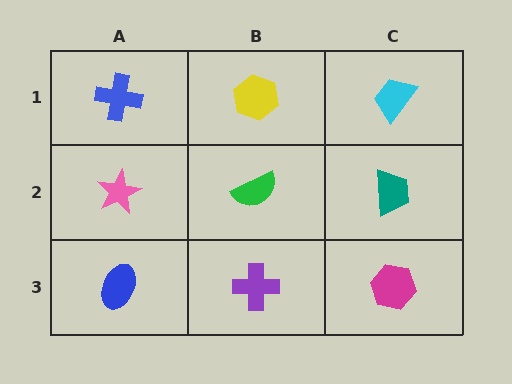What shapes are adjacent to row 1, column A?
A pink star (row 2, column A), a yellow hexagon (row 1, column B).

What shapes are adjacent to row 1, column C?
A teal trapezoid (row 2, column C), a yellow hexagon (row 1, column B).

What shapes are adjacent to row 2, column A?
A blue cross (row 1, column A), a blue ellipse (row 3, column A), a green semicircle (row 2, column B).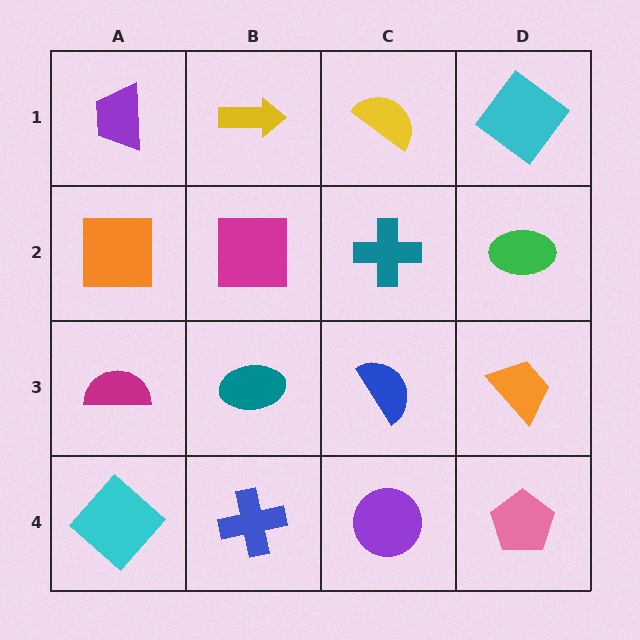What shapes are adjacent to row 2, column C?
A yellow semicircle (row 1, column C), a blue semicircle (row 3, column C), a magenta square (row 2, column B), a green ellipse (row 2, column D).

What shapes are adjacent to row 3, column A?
An orange square (row 2, column A), a cyan diamond (row 4, column A), a teal ellipse (row 3, column B).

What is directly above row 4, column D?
An orange trapezoid.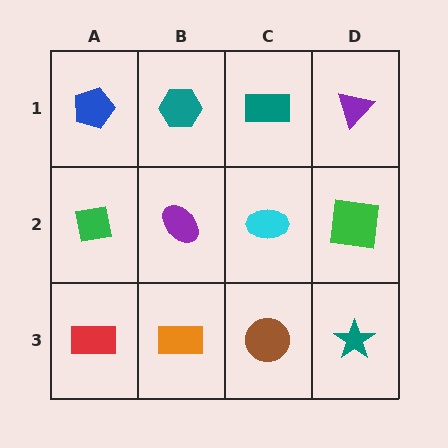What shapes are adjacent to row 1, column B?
A purple ellipse (row 2, column B), a blue pentagon (row 1, column A), a teal rectangle (row 1, column C).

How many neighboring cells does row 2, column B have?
4.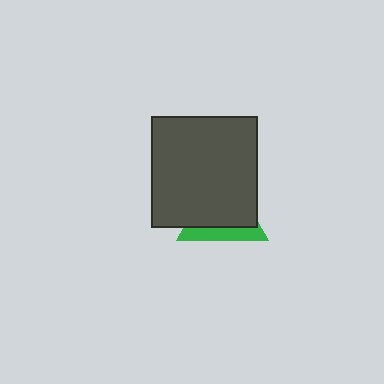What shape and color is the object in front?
The object in front is a dark gray rectangle.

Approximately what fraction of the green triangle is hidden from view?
Roughly 68% of the green triangle is hidden behind the dark gray rectangle.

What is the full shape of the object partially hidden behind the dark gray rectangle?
The partially hidden object is a green triangle.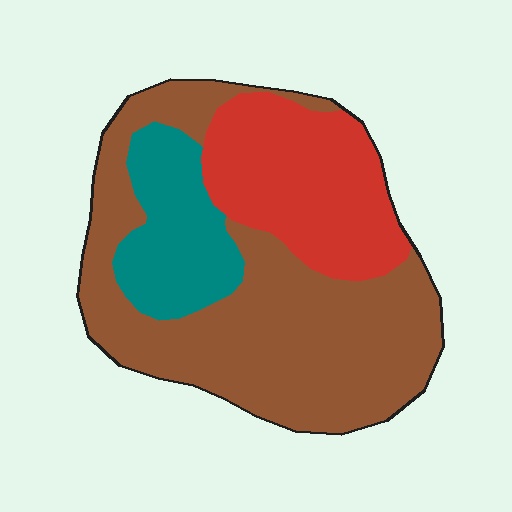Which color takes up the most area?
Brown, at roughly 55%.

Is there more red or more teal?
Red.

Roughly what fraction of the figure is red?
Red covers 27% of the figure.